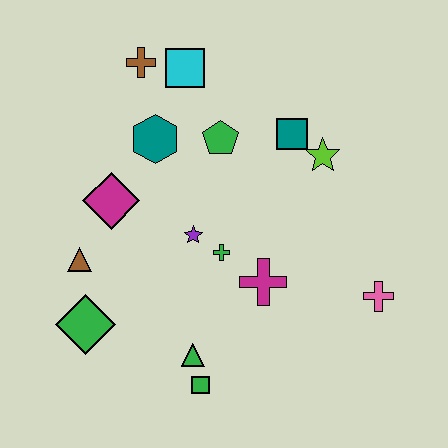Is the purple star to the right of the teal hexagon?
Yes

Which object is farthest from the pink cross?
The brown cross is farthest from the pink cross.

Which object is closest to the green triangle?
The green square is closest to the green triangle.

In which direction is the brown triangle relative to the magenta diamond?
The brown triangle is below the magenta diamond.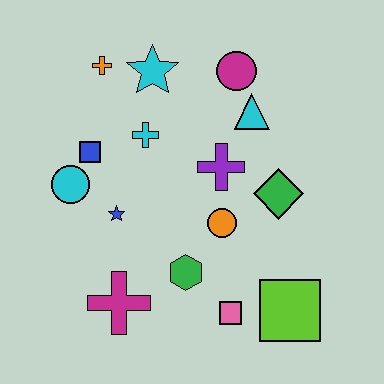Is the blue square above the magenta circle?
No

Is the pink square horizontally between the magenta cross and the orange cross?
No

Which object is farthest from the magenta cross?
The magenta circle is farthest from the magenta cross.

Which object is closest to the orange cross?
The cyan star is closest to the orange cross.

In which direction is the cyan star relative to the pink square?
The cyan star is above the pink square.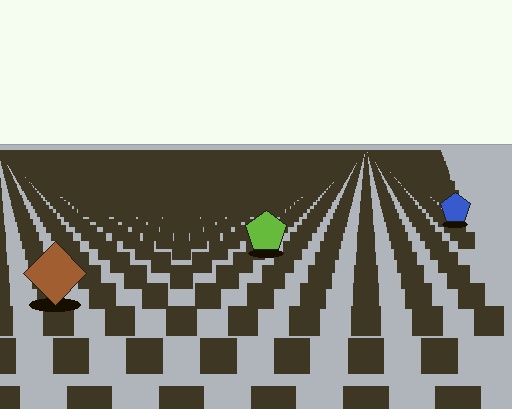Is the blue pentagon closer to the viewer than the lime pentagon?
No. The lime pentagon is closer — you can tell from the texture gradient: the ground texture is coarser near it.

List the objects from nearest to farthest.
From nearest to farthest: the brown diamond, the lime pentagon, the blue pentagon.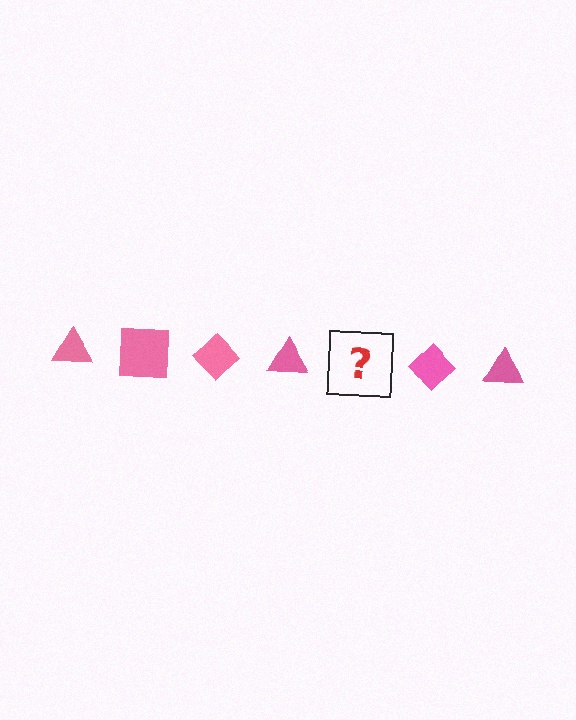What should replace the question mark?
The question mark should be replaced with a pink square.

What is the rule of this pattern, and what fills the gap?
The rule is that the pattern cycles through triangle, square, diamond shapes in pink. The gap should be filled with a pink square.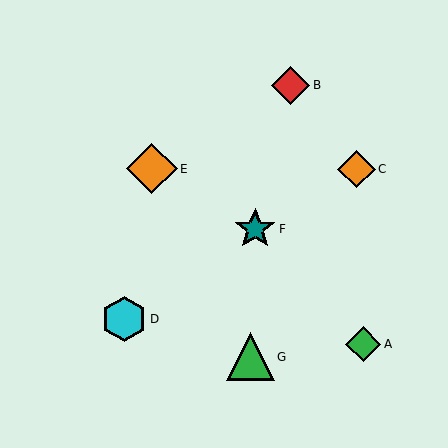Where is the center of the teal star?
The center of the teal star is at (255, 229).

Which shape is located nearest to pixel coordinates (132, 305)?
The cyan hexagon (labeled D) at (124, 319) is nearest to that location.